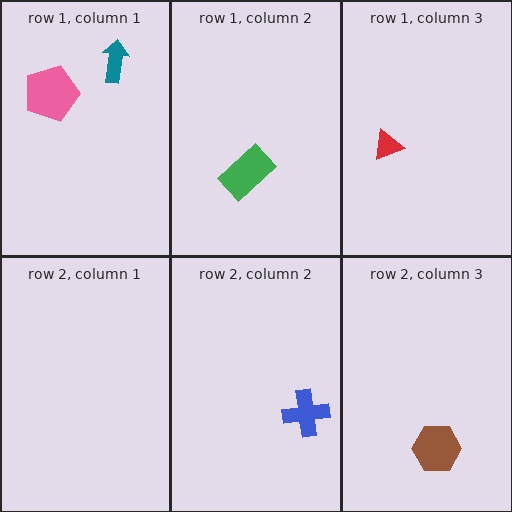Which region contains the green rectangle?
The row 1, column 2 region.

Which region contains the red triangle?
The row 1, column 3 region.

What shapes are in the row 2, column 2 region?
The blue cross.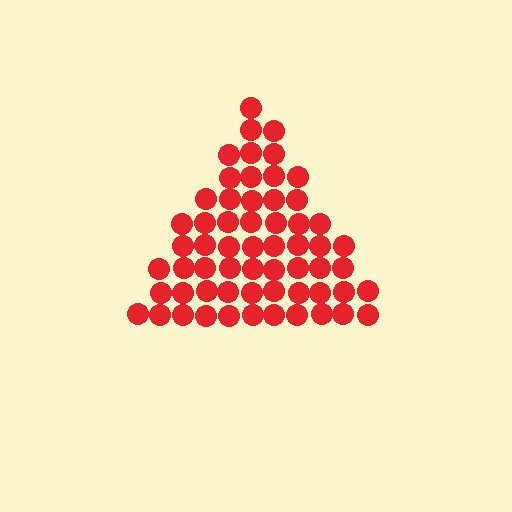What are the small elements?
The small elements are circles.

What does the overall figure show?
The overall figure shows a triangle.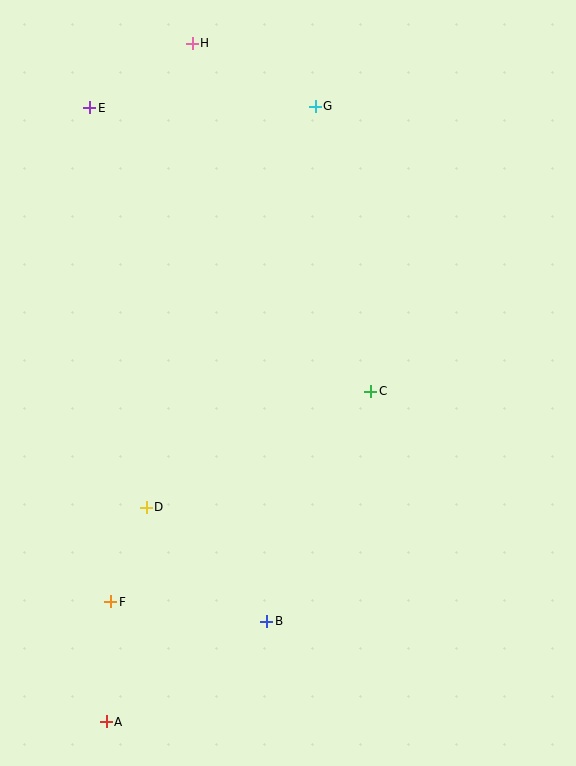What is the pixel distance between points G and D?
The distance between G and D is 435 pixels.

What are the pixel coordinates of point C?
Point C is at (371, 391).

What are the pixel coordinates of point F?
Point F is at (111, 602).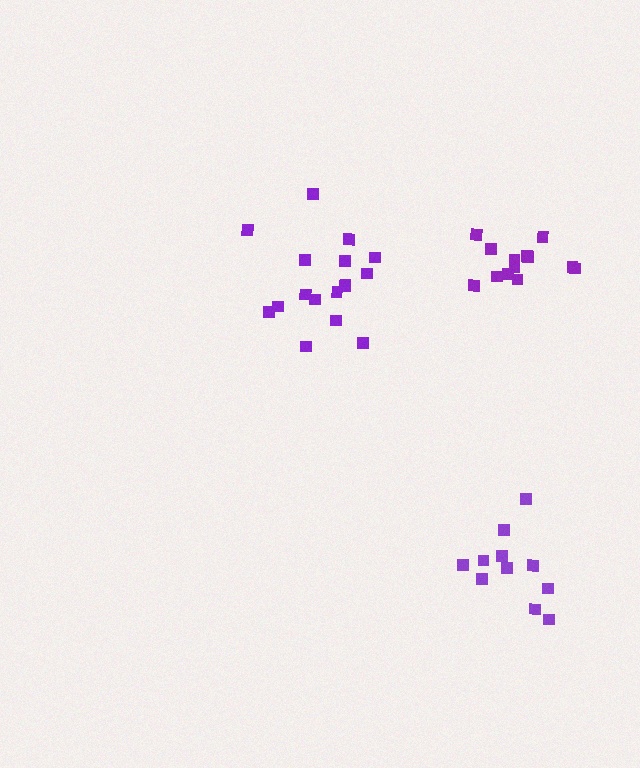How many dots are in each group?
Group 1: 17 dots, Group 2: 11 dots, Group 3: 13 dots (41 total).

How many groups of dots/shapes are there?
There are 3 groups.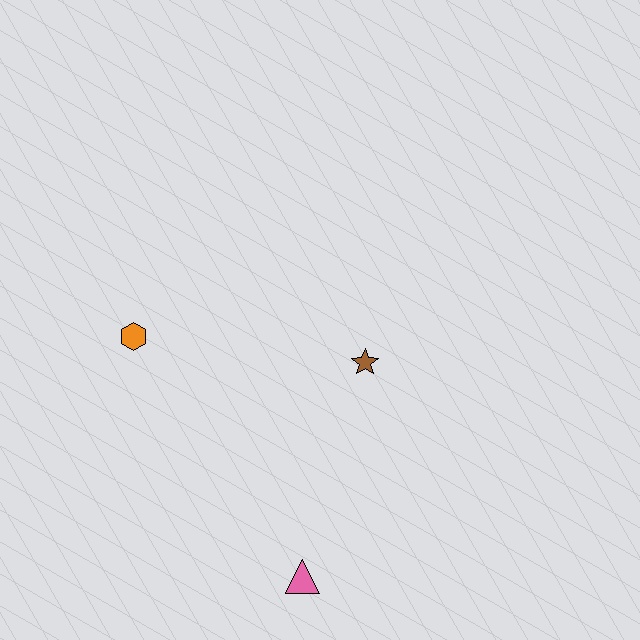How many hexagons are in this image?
There is 1 hexagon.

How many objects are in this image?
There are 3 objects.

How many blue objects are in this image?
There are no blue objects.